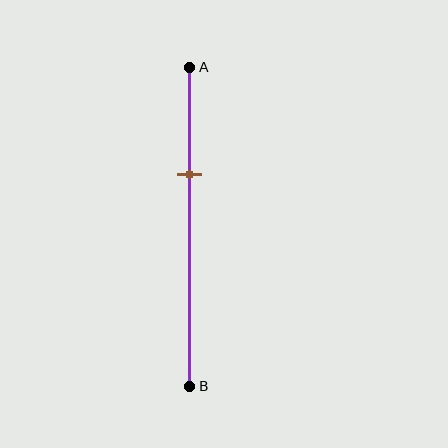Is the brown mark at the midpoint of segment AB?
No, the mark is at about 35% from A, not at the 50% midpoint.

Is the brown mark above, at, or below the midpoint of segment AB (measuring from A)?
The brown mark is above the midpoint of segment AB.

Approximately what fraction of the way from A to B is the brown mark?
The brown mark is approximately 35% of the way from A to B.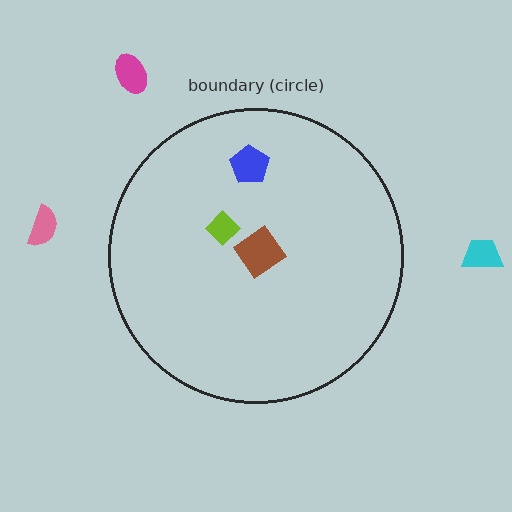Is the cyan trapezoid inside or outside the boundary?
Outside.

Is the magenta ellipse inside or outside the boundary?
Outside.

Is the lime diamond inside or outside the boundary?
Inside.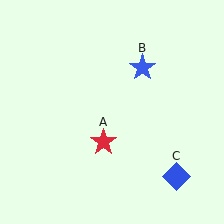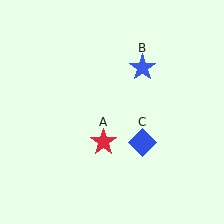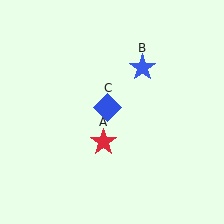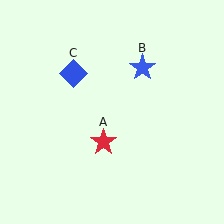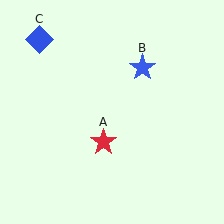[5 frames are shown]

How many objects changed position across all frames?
1 object changed position: blue diamond (object C).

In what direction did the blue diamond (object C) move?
The blue diamond (object C) moved up and to the left.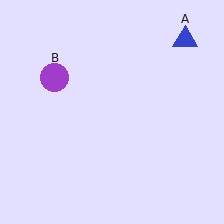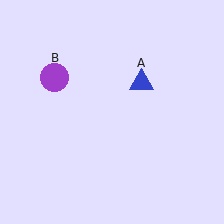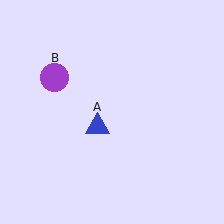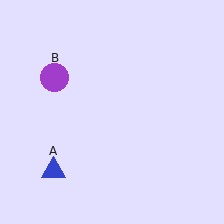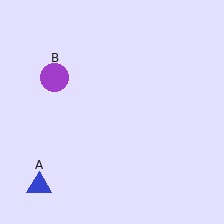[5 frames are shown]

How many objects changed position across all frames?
1 object changed position: blue triangle (object A).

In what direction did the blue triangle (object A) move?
The blue triangle (object A) moved down and to the left.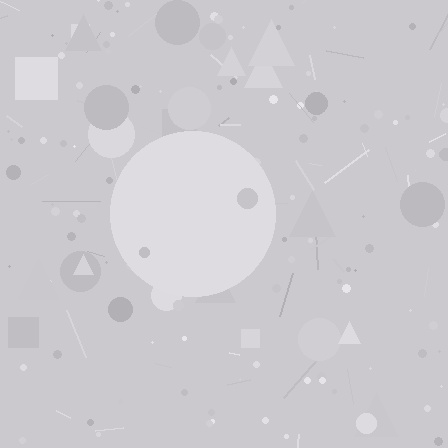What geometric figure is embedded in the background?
A circle is embedded in the background.